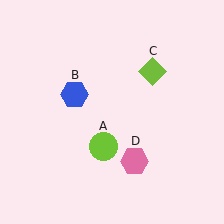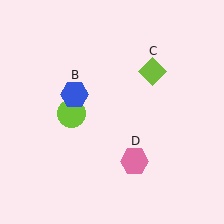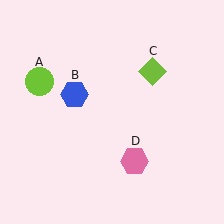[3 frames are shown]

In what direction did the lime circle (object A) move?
The lime circle (object A) moved up and to the left.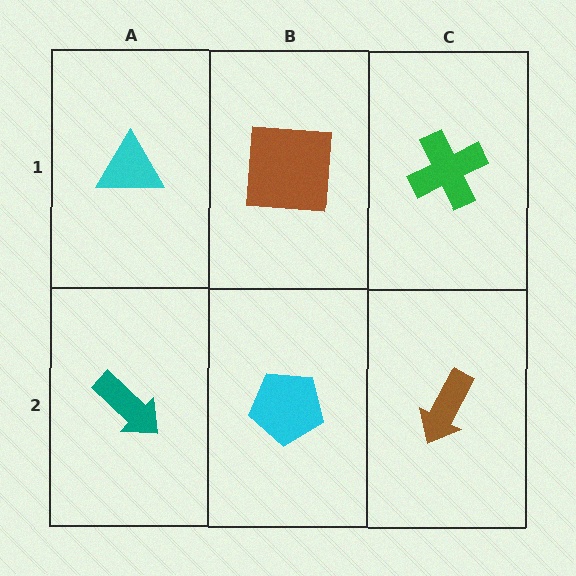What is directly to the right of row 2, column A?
A cyan pentagon.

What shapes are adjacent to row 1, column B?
A cyan pentagon (row 2, column B), a cyan triangle (row 1, column A), a green cross (row 1, column C).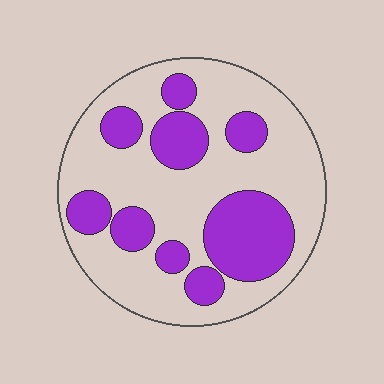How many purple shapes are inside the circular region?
9.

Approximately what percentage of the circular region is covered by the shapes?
Approximately 35%.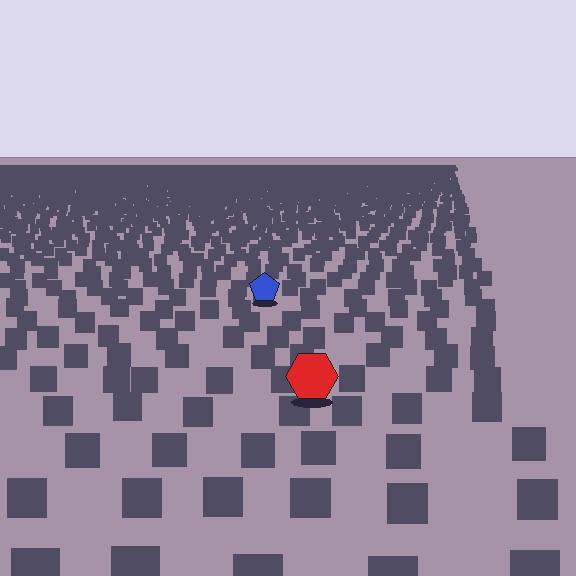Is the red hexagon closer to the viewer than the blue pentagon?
Yes. The red hexagon is closer — you can tell from the texture gradient: the ground texture is coarser near it.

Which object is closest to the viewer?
The red hexagon is closest. The texture marks near it are larger and more spread out.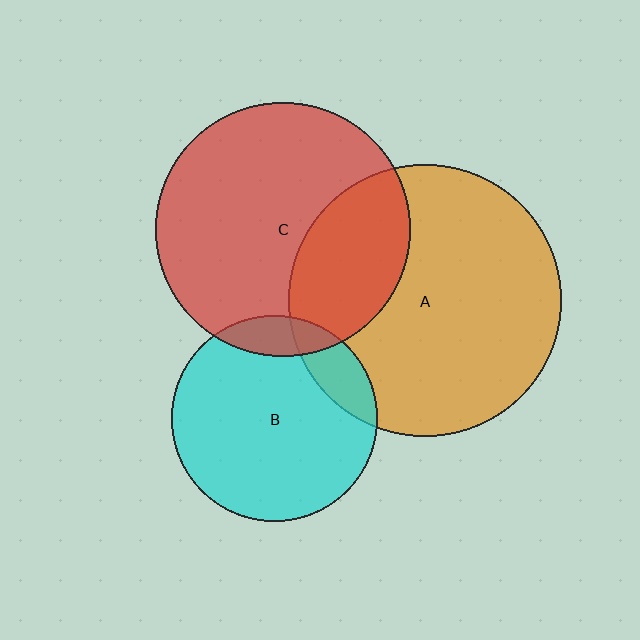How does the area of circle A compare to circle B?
Approximately 1.8 times.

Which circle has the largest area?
Circle A (orange).